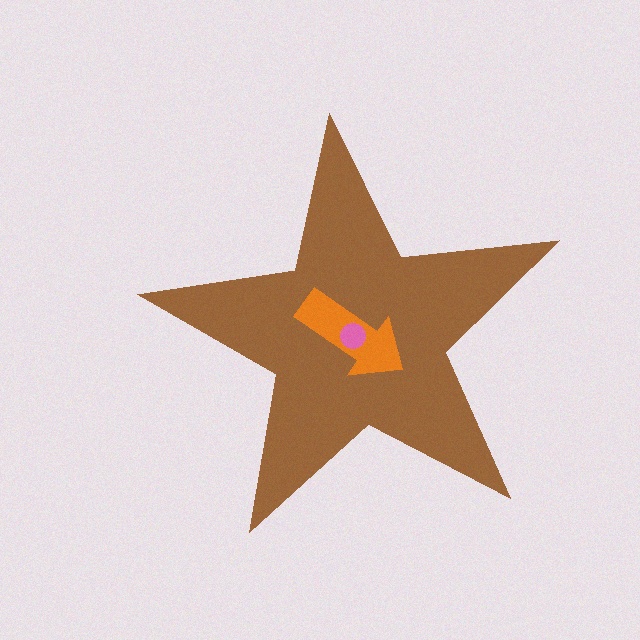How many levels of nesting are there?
3.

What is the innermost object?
The pink circle.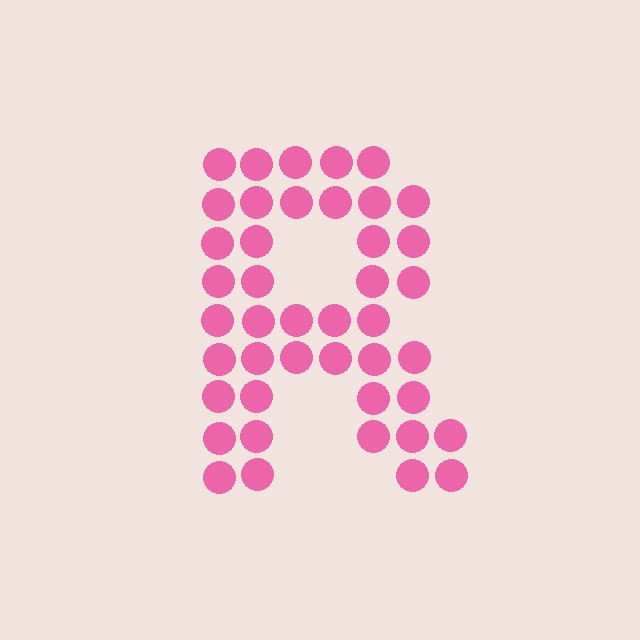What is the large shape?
The large shape is the letter R.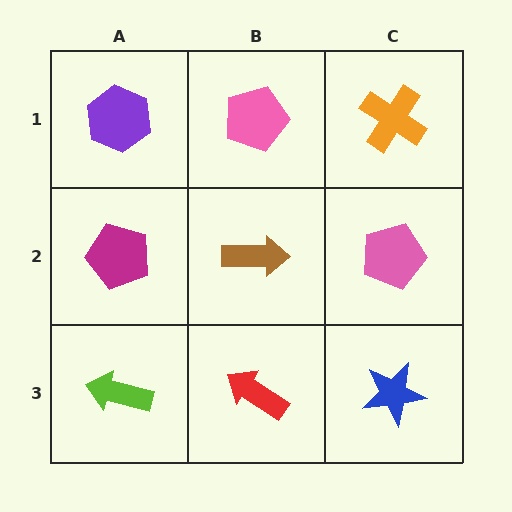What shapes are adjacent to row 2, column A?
A purple hexagon (row 1, column A), a lime arrow (row 3, column A), a brown arrow (row 2, column B).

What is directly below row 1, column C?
A pink pentagon.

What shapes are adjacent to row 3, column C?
A pink pentagon (row 2, column C), a red arrow (row 3, column B).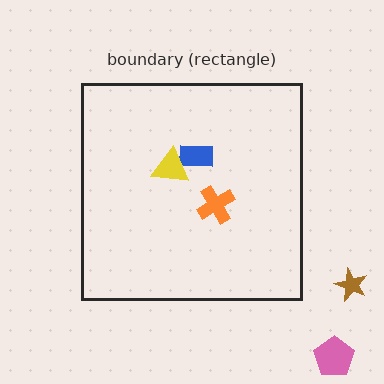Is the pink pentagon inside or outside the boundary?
Outside.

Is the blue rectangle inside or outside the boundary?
Inside.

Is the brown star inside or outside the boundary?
Outside.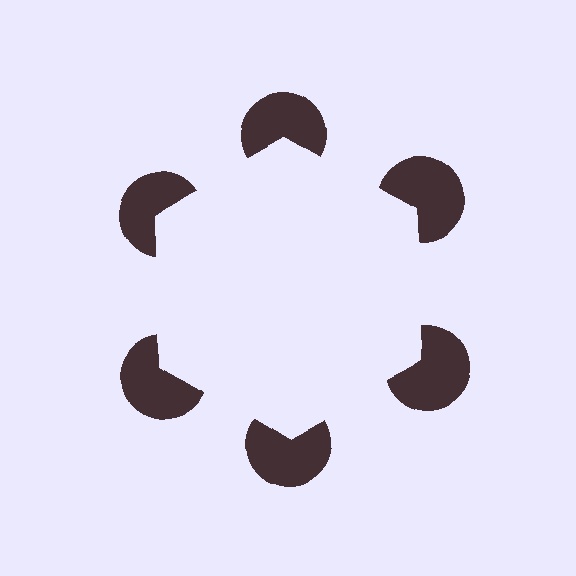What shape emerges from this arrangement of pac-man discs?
An illusory hexagon — its edges are inferred from the aligned wedge cuts in the pac-man discs, not physically drawn.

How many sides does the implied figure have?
6 sides.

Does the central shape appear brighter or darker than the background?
It typically appears slightly brighter than the background, even though no actual brightness change is drawn.